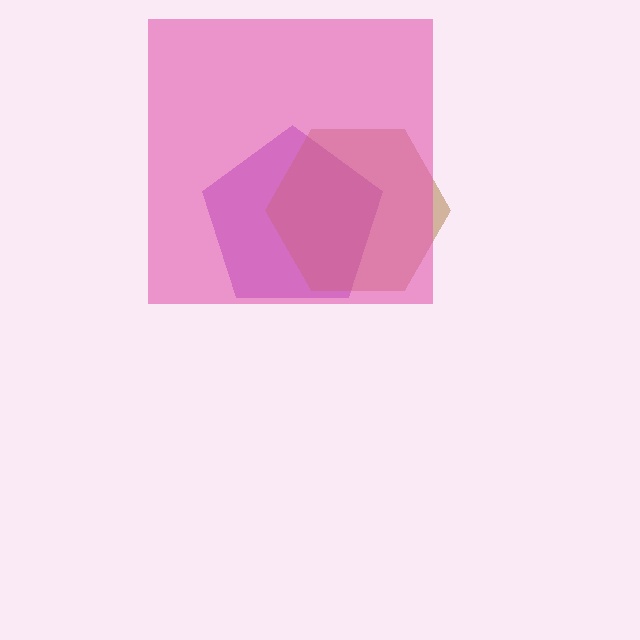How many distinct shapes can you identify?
There are 3 distinct shapes: a purple pentagon, a brown hexagon, a pink square.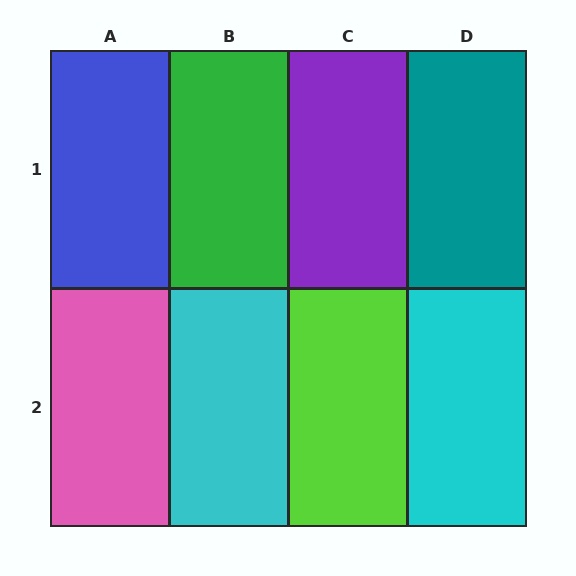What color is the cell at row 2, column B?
Cyan.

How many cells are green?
1 cell is green.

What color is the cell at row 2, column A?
Pink.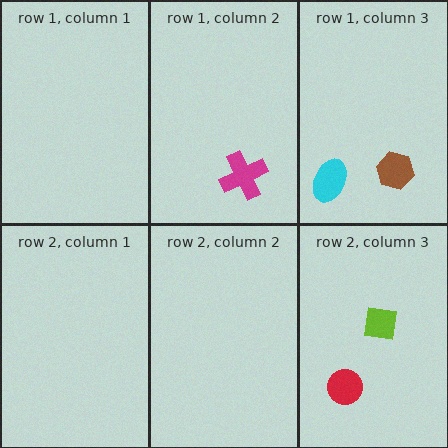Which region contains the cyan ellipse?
The row 1, column 3 region.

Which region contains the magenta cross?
The row 1, column 2 region.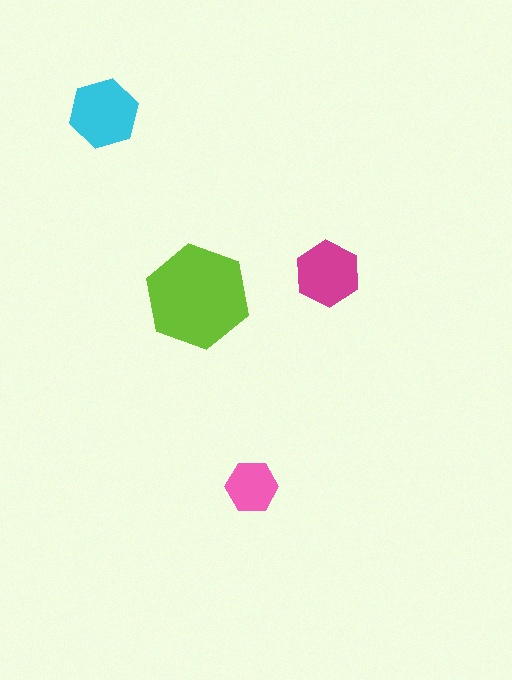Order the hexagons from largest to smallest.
the lime one, the cyan one, the magenta one, the pink one.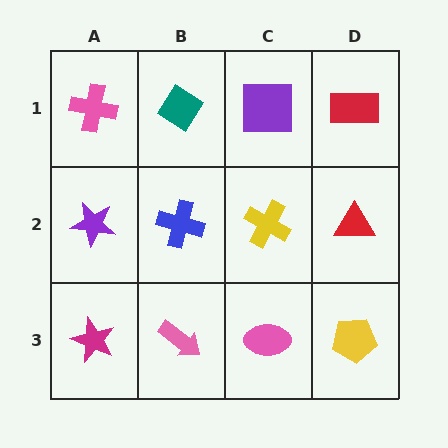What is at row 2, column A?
A purple star.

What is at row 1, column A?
A pink cross.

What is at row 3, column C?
A pink ellipse.